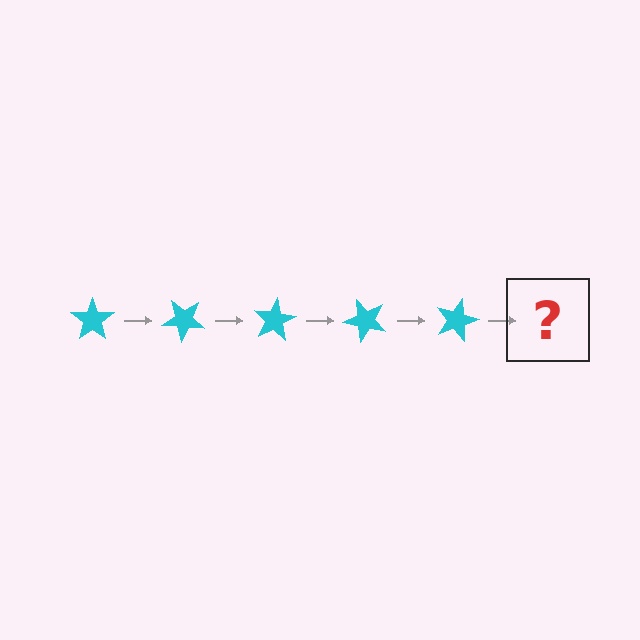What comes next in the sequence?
The next element should be a cyan star rotated 200 degrees.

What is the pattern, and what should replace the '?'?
The pattern is that the star rotates 40 degrees each step. The '?' should be a cyan star rotated 200 degrees.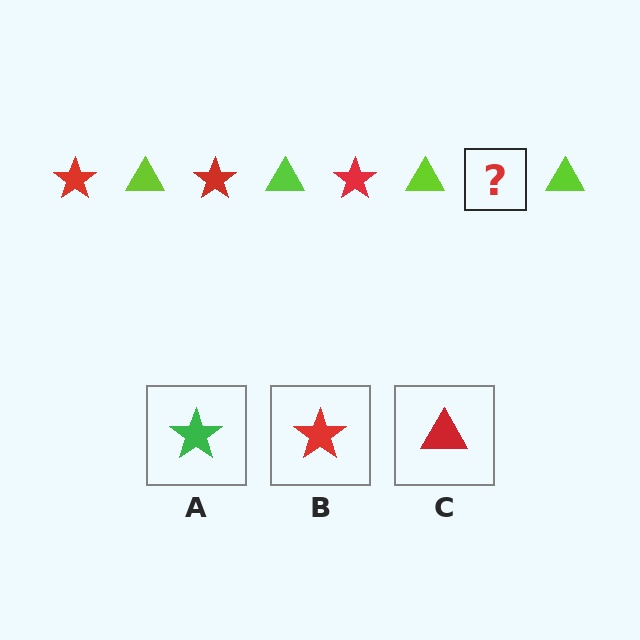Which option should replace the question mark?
Option B.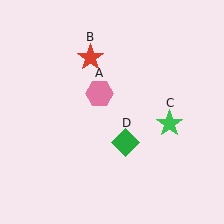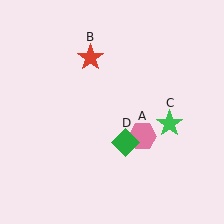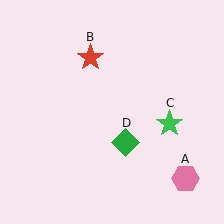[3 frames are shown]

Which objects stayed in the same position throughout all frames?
Red star (object B) and green star (object C) and green diamond (object D) remained stationary.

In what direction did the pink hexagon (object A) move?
The pink hexagon (object A) moved down and to the right.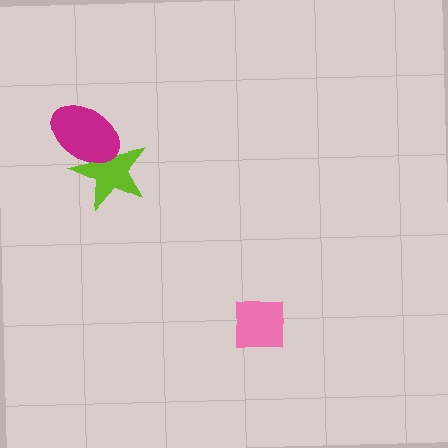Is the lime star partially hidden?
Yes, it is partially covered by another shape.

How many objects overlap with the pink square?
0 objects overlap with the pink square.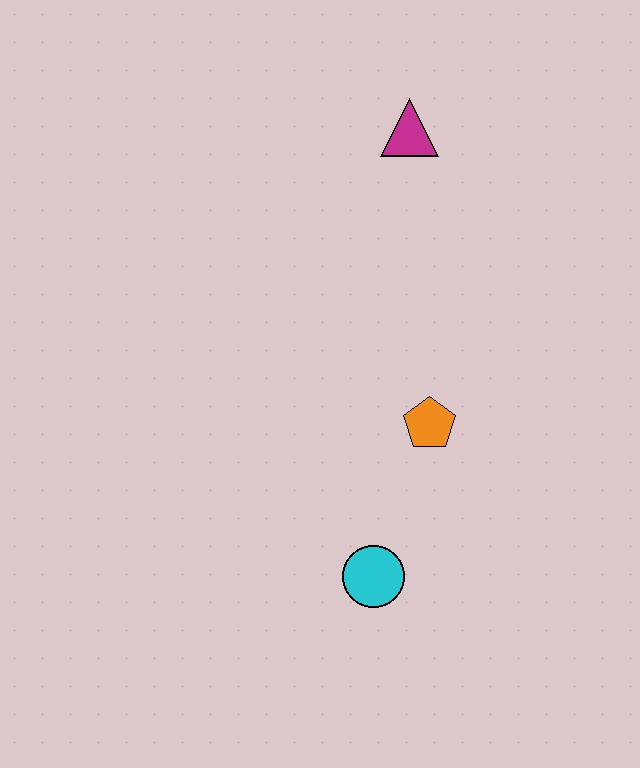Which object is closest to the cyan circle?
The orange pentagon is closest to the cyan circle.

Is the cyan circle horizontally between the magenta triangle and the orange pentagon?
No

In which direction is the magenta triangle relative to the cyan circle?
The magenta triangle is above the cyan circle.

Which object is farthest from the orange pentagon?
The magenta triangle is farthest from the orange pentagon.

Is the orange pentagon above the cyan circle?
Yes